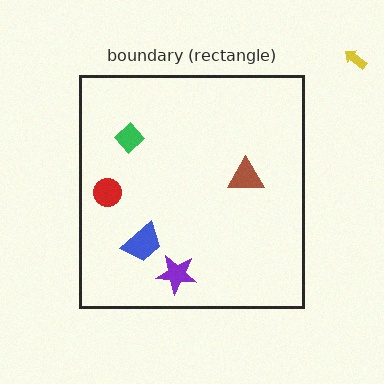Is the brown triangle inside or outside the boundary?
Inside.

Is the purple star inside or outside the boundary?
Inside.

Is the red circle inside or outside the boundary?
Inside.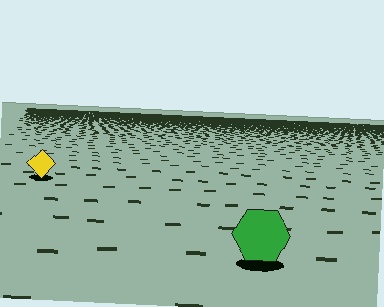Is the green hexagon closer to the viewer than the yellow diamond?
Yes. The green hexagon is closer — you can tell from the texture gradient: the ground texture is coarser near it.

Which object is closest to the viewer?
The green hexagon is closest. The texture marks near it are larger and more spread out.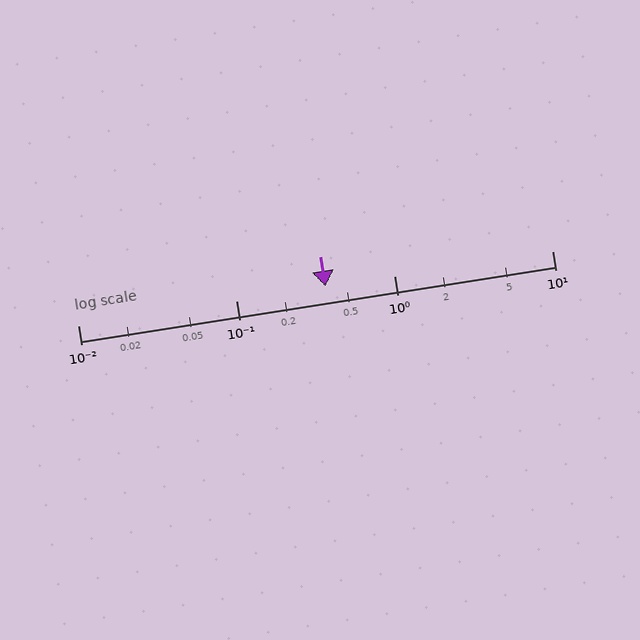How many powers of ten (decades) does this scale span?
The scale spans 3 decades, from 0.01 to 10.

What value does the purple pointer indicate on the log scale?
The pointer indicates approximately 0.37.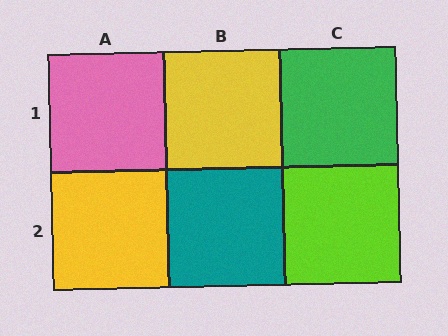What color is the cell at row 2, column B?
Teal.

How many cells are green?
1 cell is green.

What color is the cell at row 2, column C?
Lime.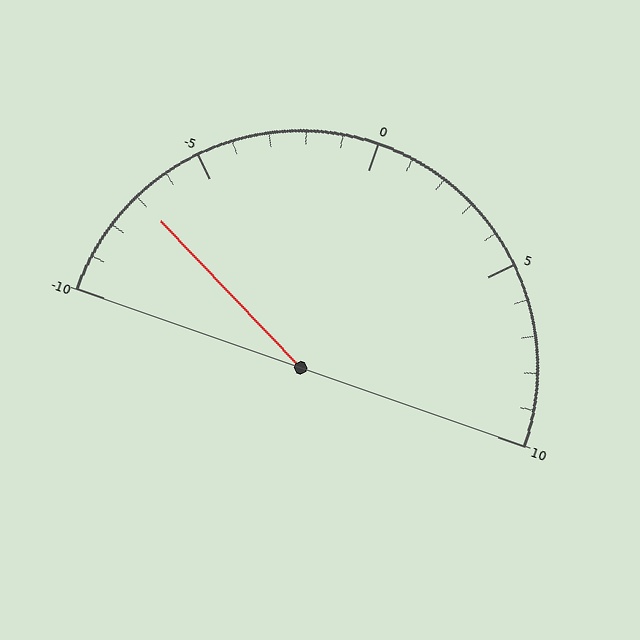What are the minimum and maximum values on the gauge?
The gauge ranges from -10 to 10.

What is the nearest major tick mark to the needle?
The nearest major tick mark is -5.